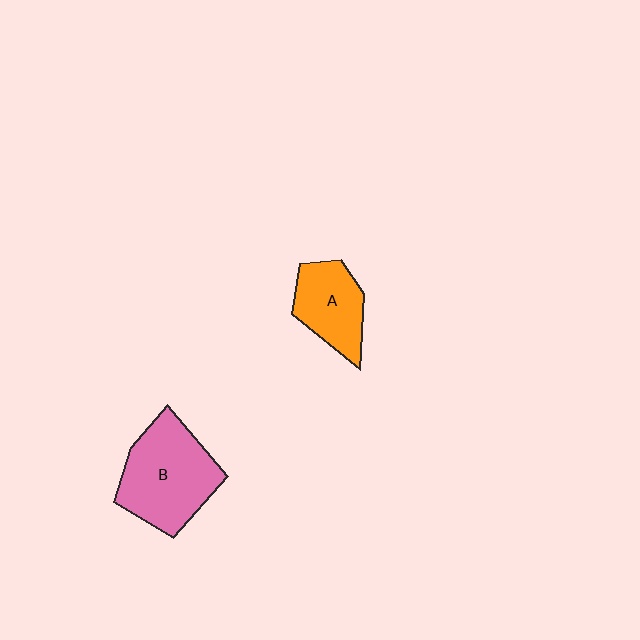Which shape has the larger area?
Shape B (pink).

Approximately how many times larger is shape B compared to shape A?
Approximately 1.6 times.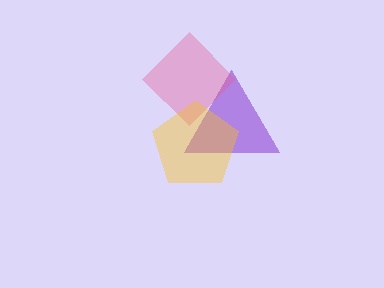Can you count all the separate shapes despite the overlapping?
Yes, there are 3 separate shapes.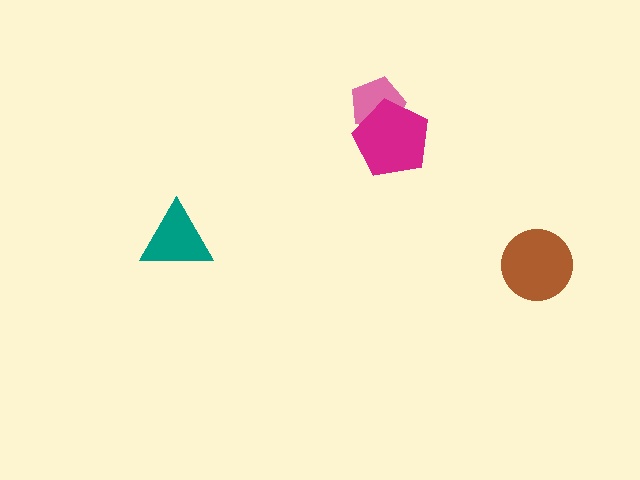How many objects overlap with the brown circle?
0 objects overlap with the brown circle.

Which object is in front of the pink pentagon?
The magenta pentagon is in front of the pink pentagon.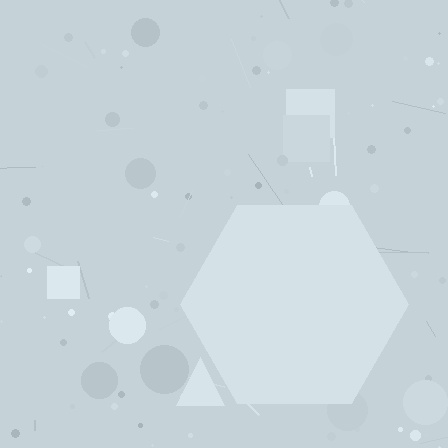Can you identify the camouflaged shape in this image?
The camouflaged shape is a hexagon.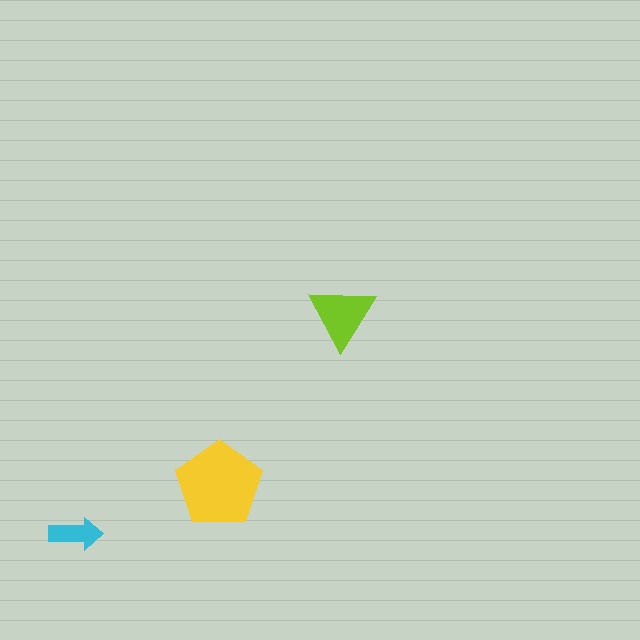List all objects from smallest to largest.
The cyan arrow, the lime triangle, the yellow pentagon.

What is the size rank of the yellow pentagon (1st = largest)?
1st.